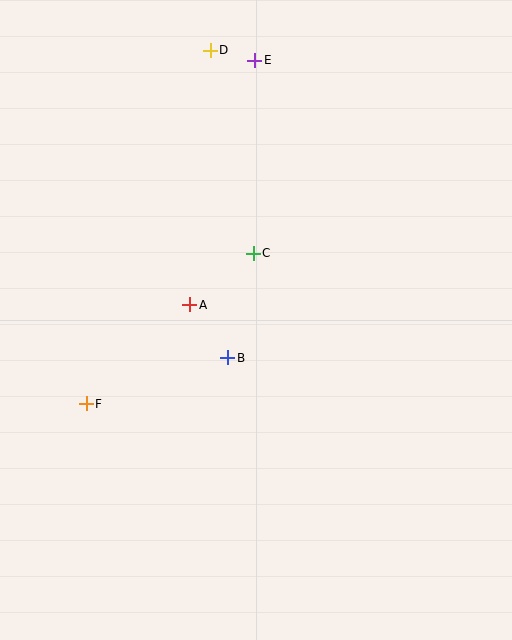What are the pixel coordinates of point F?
Point F is at (86, 404).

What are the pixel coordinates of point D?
Point D is at (210, 50).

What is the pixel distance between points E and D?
The distance between E and D is 46 pixels.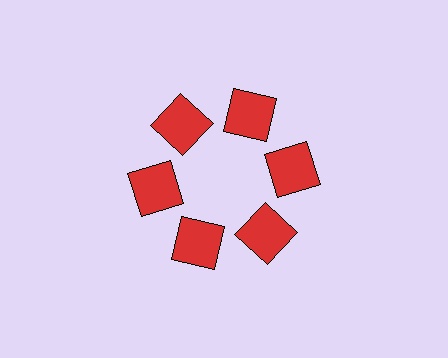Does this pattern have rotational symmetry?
Yes, this pattern has 6-fold rotational symmetry. It looks the same after rotating 60 degrees around the center.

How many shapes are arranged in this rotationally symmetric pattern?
There are 6 shapes, arranged in 6 groups of 1.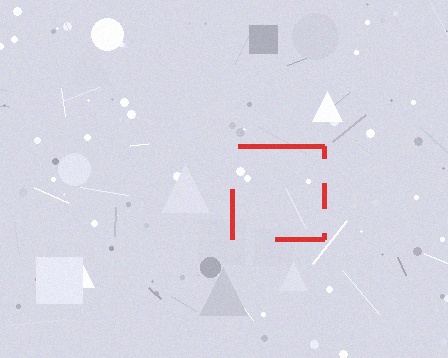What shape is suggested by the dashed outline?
The dashed outline suggests a square.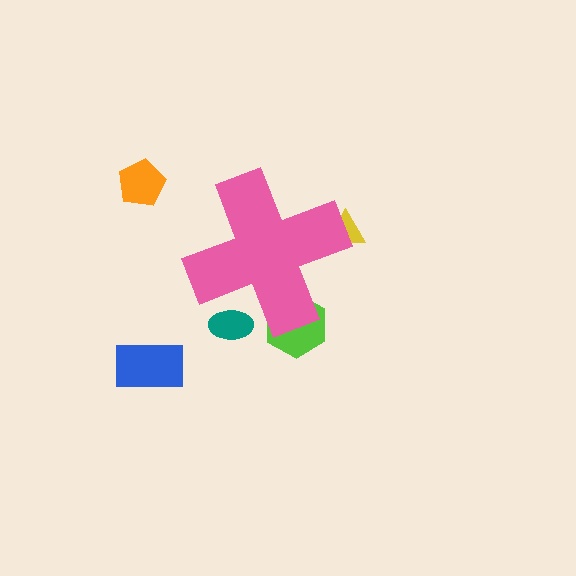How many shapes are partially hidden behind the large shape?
3 shapes are partially hidden.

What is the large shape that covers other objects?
A pink cross.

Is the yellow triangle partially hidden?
Yes, the yellow triangle is partially hidden behind the pink cross.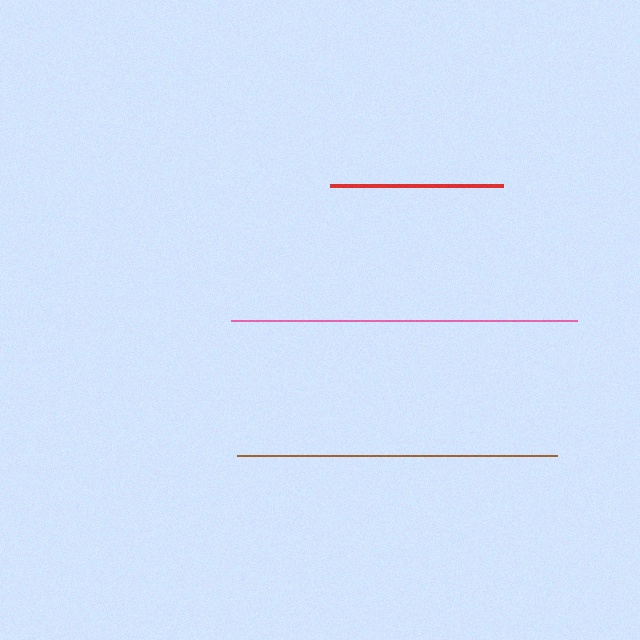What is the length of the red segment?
The red segment is approximately 172 pixels long.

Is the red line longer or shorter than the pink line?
The pink line is longer than the red line.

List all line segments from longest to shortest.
From longest to shortest: pink, brown, red.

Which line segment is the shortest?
The red line is the shortest at approximately 172 pixels.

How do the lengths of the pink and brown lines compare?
The pink and brown lines are approximately the same length.